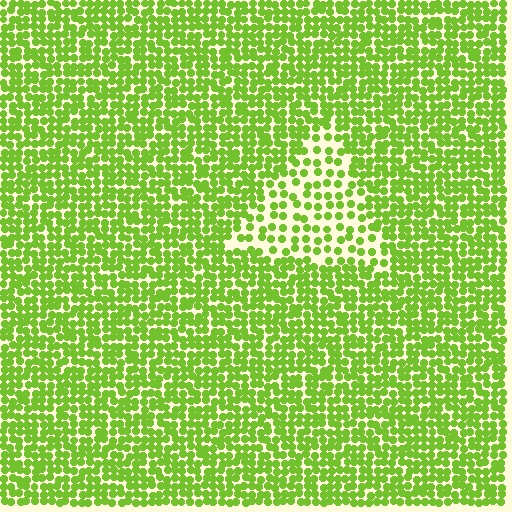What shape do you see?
I see a triangle.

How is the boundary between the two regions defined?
The boundary is defined by a change in element density (approximately 2.0x ratio). All elements are the same color, size, and shape.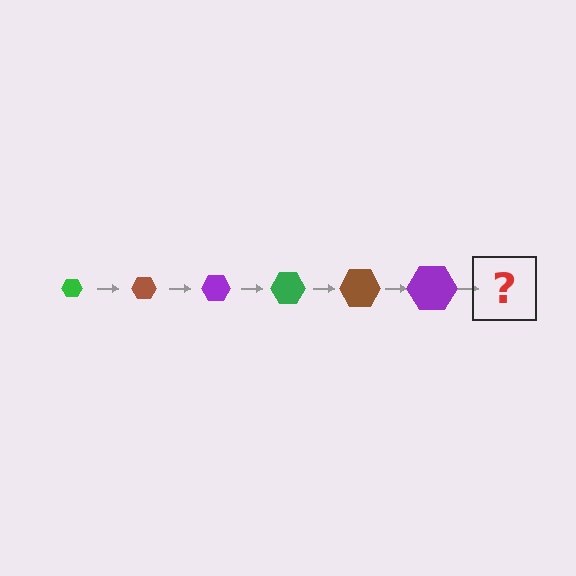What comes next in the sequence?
The next element should be a green hexagon, larger than the previous one.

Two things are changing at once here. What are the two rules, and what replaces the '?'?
The two rules are that the hexagon grows larger each step and the color cycles through green, brown, and purple. The '?' should be a green hexagon, larger than the previous one.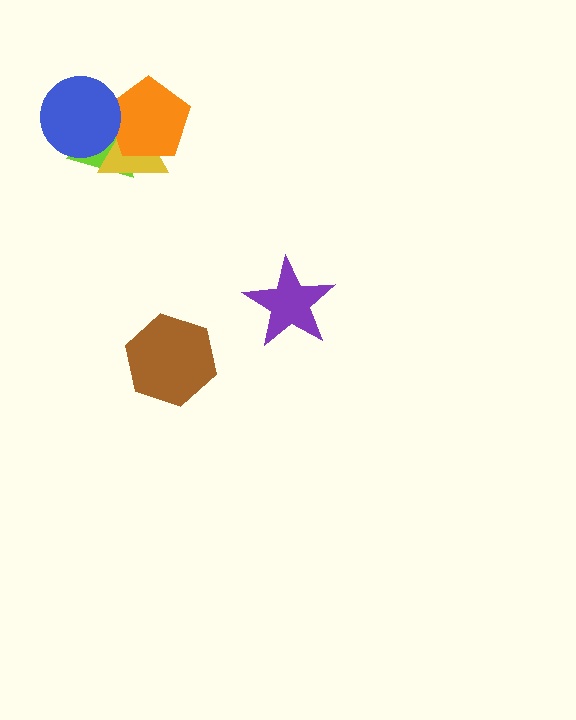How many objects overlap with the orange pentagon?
3 objects overlap with the orange pentagon.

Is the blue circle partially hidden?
No, no other shape covers it.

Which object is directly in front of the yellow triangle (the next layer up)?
The orange pentagon is directly in front of the yellow triangle.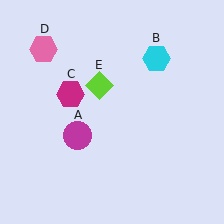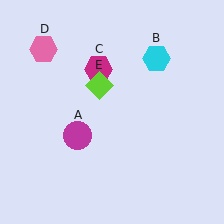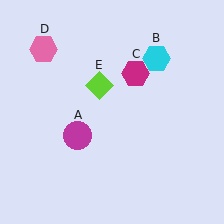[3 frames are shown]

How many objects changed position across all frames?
1 object changed position: magenta hexagon (object C).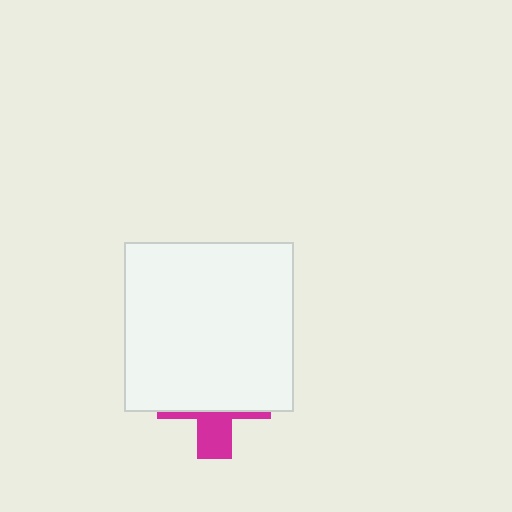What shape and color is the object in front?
The object in front is a white square.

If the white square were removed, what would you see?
You would see the complete magenta cross.